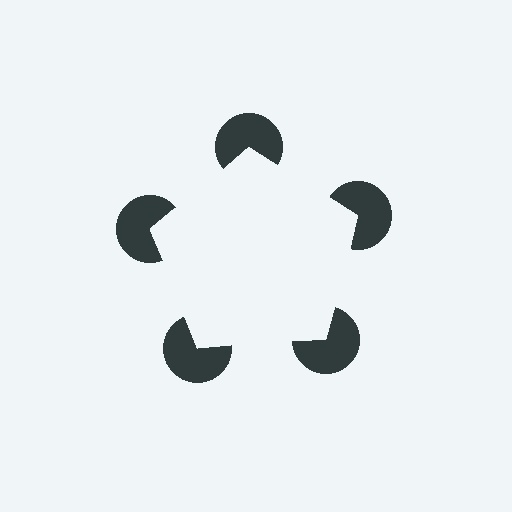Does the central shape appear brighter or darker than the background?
It typically appears slightly brighter than the background, even though no actual brightness change is drawn.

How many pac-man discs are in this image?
There are 5 — one at each vertex of the illusory pentagon.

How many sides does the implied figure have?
5 sides.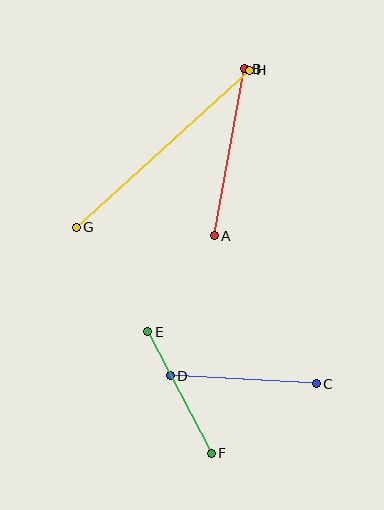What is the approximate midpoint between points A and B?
The midpoint is at approximately (229, 152) pixels.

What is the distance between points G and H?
The distance is approximately 234 pixels.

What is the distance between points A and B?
The distance is approximately 170 pixels.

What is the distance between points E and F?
The distance is approximately 137 pixels.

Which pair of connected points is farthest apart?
Points G and H are farthest apart.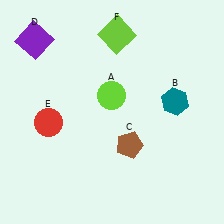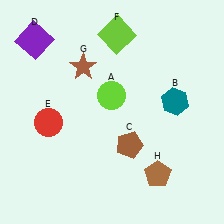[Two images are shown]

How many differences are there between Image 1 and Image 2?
There are 2 differences between the two images.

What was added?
A brown star (G), a brown pentagon (H) were added in Image 2.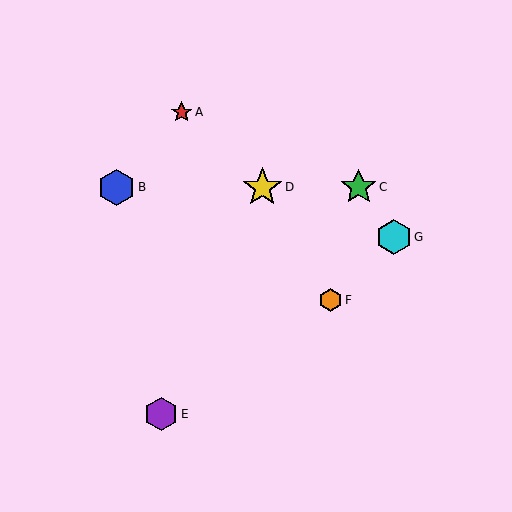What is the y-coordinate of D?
Object D is at y≈187.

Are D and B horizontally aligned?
Yes, both are at y≈187.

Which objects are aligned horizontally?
Objects B, C, D are aligned horizontally.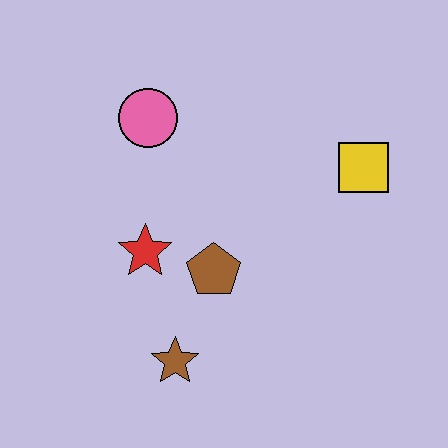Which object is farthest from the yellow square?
The brown star is farthest from the yellow square.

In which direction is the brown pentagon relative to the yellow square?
The brown pentagon is to the left of the yellow square.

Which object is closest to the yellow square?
The brown pentagon is closest to the yellow square.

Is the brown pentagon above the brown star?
Yes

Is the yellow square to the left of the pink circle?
No